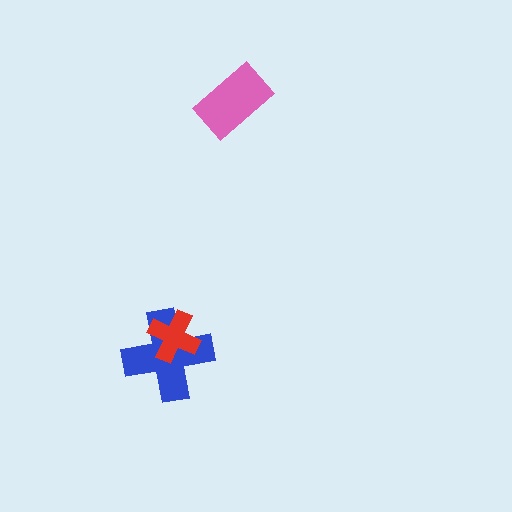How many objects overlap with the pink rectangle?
0 objects overlap with the pink rectangle.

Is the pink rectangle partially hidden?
No, no other shape covers it.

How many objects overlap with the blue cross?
1 object overlaps with the blue cross.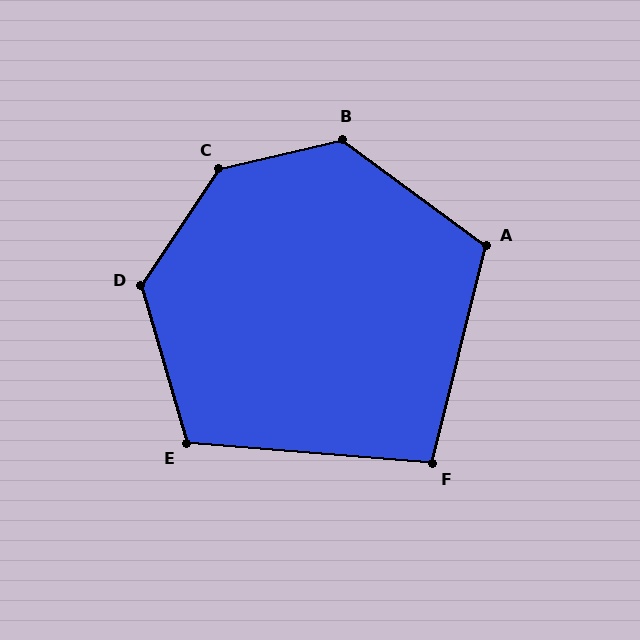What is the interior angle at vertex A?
Approximately 113 degrees (obtuse).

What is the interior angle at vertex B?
Approximately 130 degrees (obtuse).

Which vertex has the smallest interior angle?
F, at approximately 99 degrees.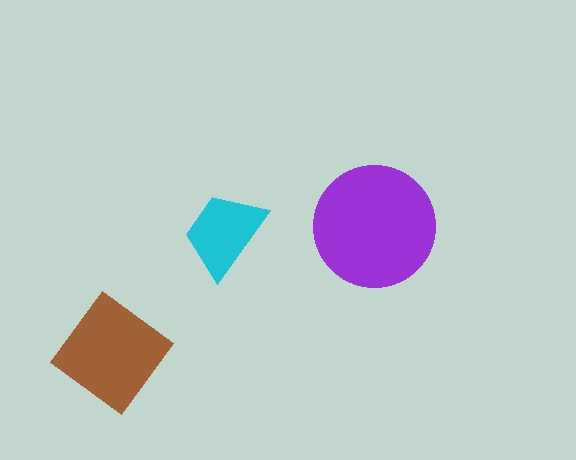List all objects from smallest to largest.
The cyan trapezoid, the brown diamond, the purple circle.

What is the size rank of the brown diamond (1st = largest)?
2nd.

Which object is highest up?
The purple circle is topmost.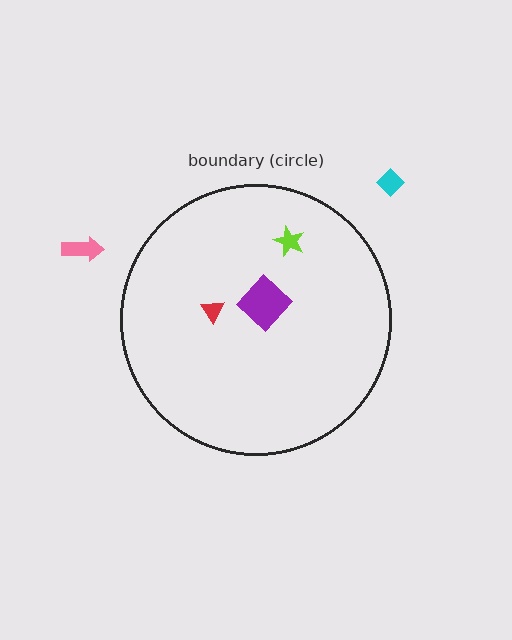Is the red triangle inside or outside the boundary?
Inside.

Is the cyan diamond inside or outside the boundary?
Outside.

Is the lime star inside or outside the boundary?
Inside.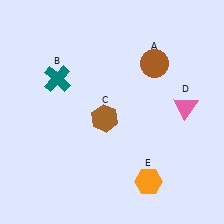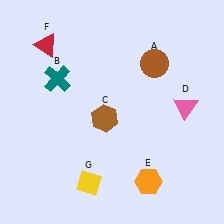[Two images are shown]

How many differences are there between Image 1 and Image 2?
There are 2 differences between the two images.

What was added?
A red triangle (F), a yellow diamond (G) were added in Image 2.